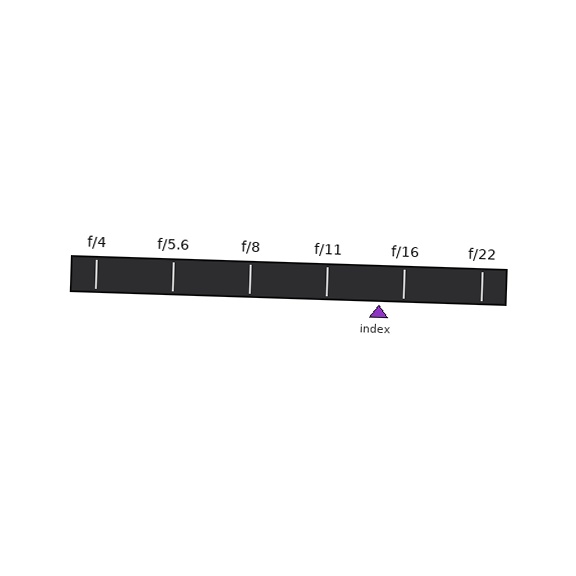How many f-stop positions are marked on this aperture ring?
There are 6 f-stop positions marked.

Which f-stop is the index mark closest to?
The index mark is closest to f/16.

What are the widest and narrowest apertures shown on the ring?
The widest aperture shown is f/4 and the narrowest is f/22.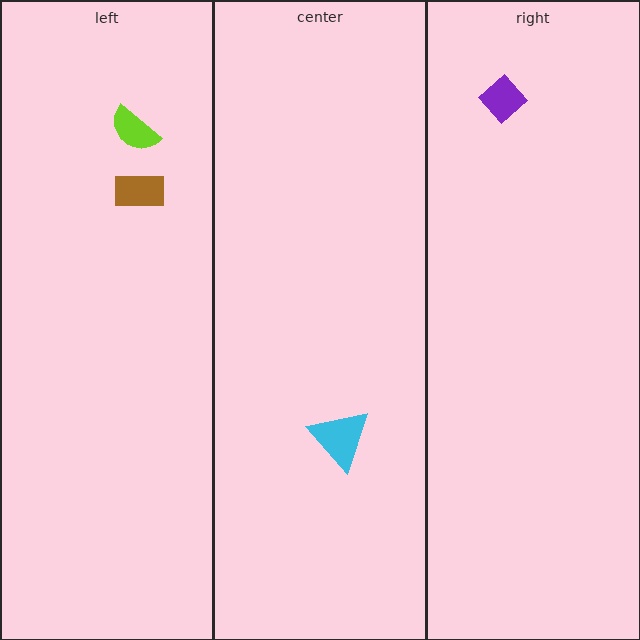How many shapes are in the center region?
1.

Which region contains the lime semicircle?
The left region.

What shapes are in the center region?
The cyan triangle.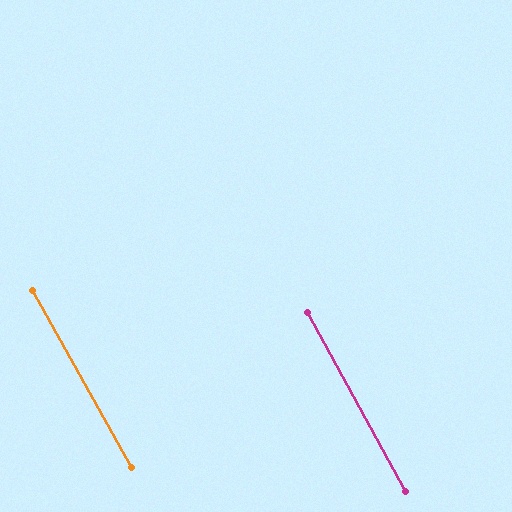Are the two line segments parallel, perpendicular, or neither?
Parallel — their directions differ by only 0.7°.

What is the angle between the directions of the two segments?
Approximately 1 degree.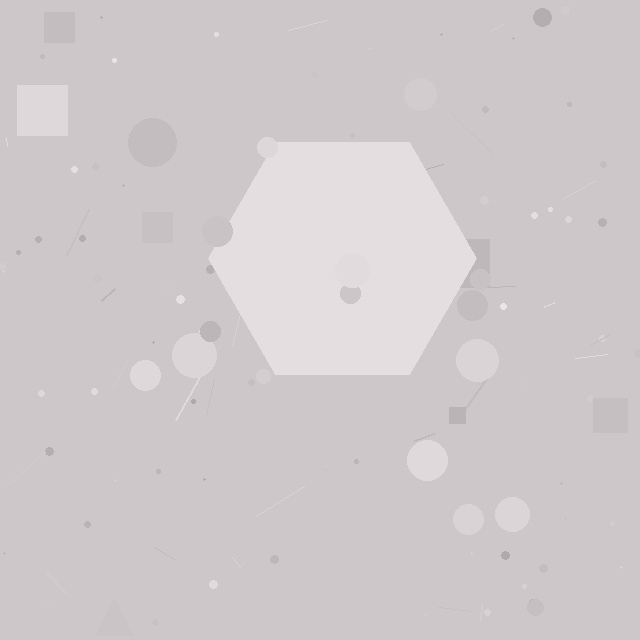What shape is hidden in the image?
A hexagon is hidden in the image.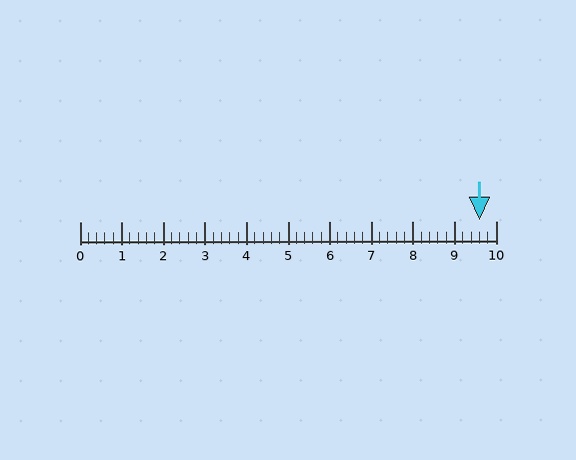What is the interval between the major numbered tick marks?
The major tick marks are spaced 1 units apart.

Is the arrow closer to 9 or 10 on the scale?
The arrow is closer to 10.